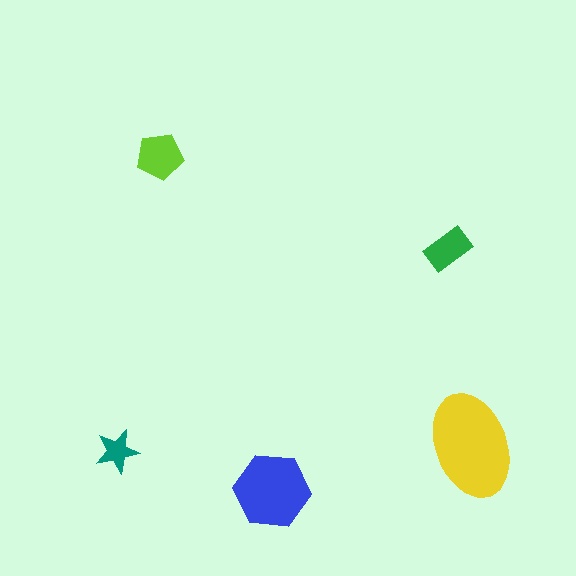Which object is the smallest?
The teal star.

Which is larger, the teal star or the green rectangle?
The green rectangle.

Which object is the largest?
The yellow ellipse.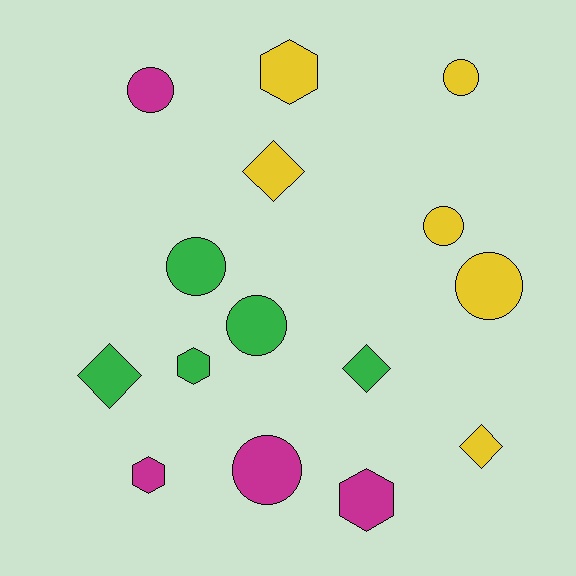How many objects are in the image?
There are 15 objects.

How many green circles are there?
There are 2 green circles.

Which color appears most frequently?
Yellow, with 6 objects.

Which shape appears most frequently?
Circle, with 7 objects.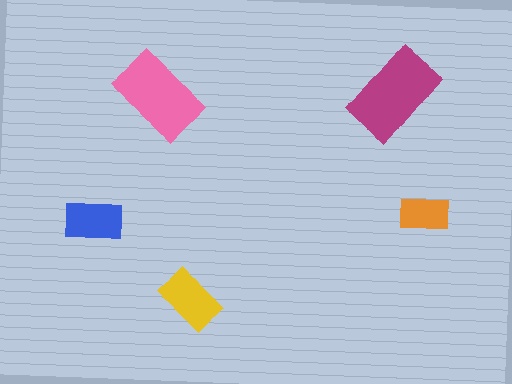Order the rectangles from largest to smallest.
the magenta one, the pink one, the yellow one, the blue one, the orange one.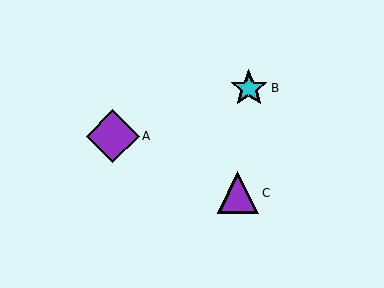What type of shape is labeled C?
Shape C is a purple triangle.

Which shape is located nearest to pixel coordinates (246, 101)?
The cyan star (labeled B) at (249, 88) is nearest to that location.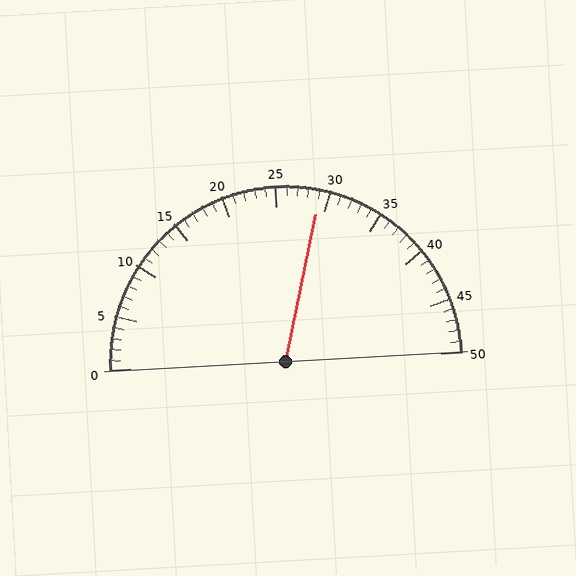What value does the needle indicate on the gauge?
The needle indicates approximately 29.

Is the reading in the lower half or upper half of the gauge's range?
The reading is in the upper half of the range (0 to 50).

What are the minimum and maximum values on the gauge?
The gauge ranges from 0 to 50.